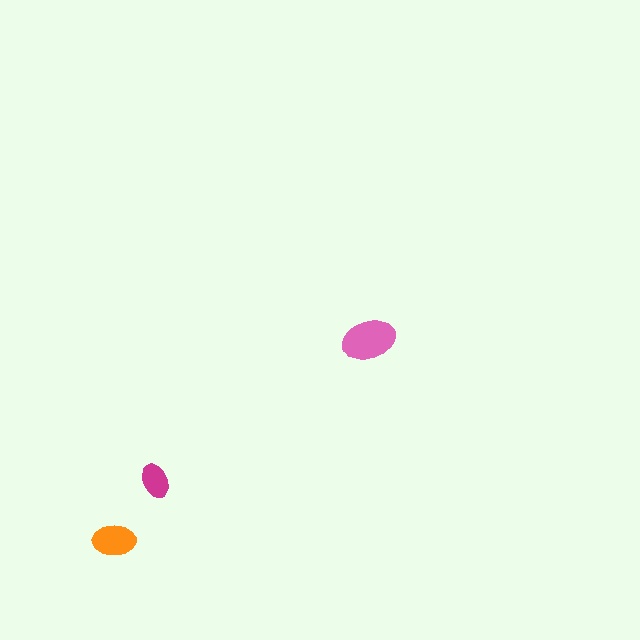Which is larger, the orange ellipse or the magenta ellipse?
The orange one.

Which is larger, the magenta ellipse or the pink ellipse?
The pink one.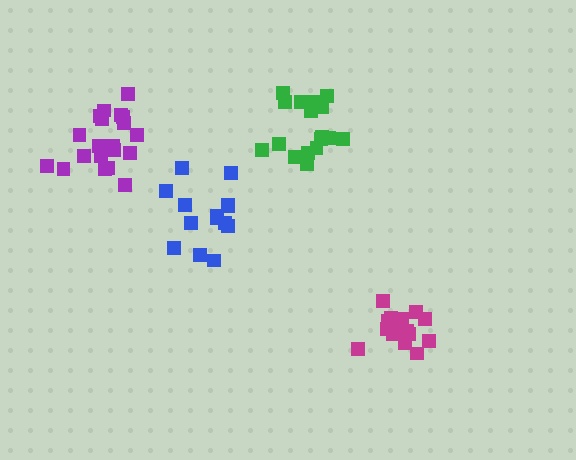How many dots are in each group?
Group 1: 15 dots, Group 2: 20 dots, Group 3: 14 dots, Group 4: 18 dots (67 total).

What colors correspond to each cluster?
The clusters are colored: magenta, purple, blue, green.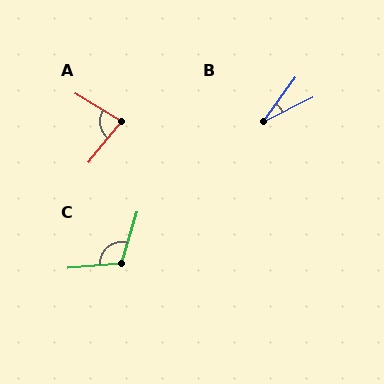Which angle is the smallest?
B, at approximately 27 degrees.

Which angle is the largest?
C, at approximately 112 degrees.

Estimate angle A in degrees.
Approximately 83 degrees.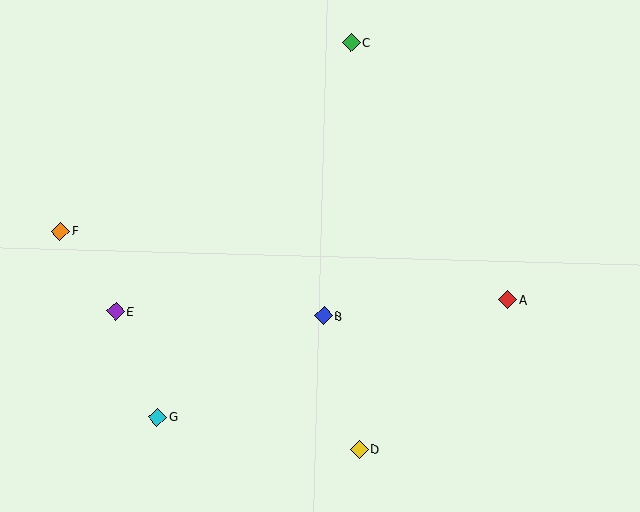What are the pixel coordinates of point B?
Point B is at (323, 316).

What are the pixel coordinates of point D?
Point D is at (359, 449).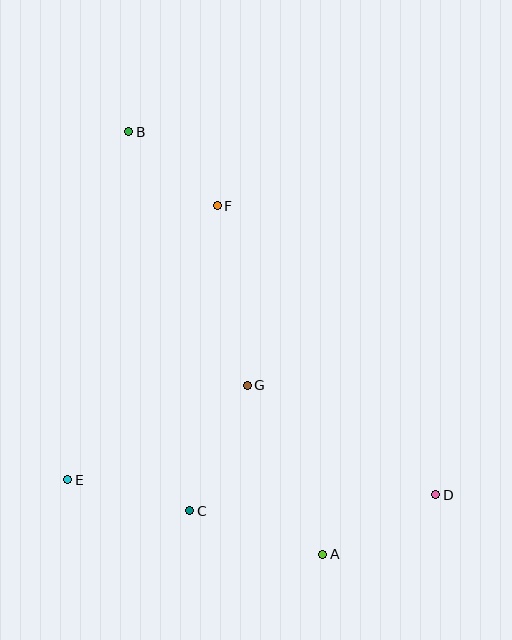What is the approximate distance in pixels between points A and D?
The distance between A and D is approximately 128 pixels.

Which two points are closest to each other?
Points B and F are closest to each other.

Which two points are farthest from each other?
Points B and D are farthest from each other.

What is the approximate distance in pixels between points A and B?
The distance between A and B is approximately 465 pixels.